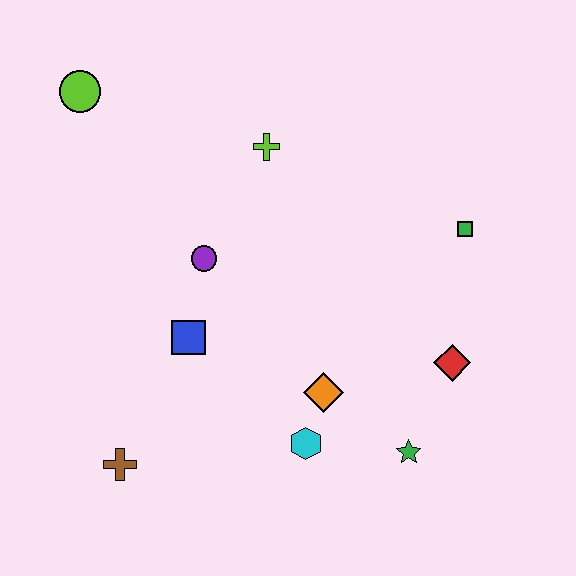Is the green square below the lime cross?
Yes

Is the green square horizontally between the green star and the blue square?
No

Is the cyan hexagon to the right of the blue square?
Yes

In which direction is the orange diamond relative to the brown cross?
The orange diamond is to the right of the brown cross.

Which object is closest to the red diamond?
The green star is closest to the red diamond.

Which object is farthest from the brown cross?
The green square is farthest from the brown cross.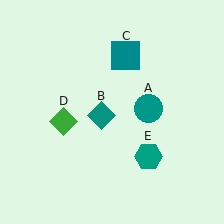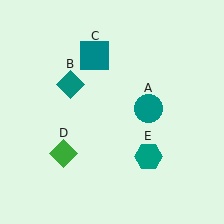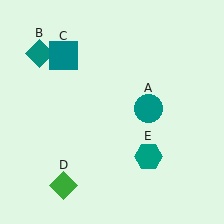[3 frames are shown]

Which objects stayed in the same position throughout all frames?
Teal circle (object A) and teal hexagon (object E) remained stationary.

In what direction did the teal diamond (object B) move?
The teal diamond (object B) moved up and to the left.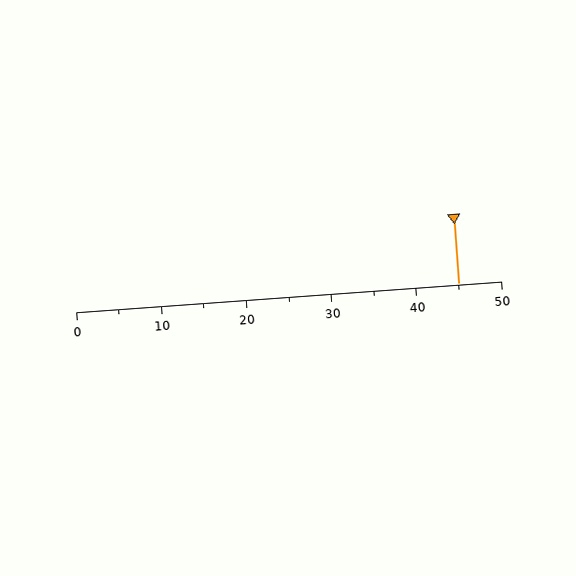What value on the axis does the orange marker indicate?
The marker indicates approximately 45.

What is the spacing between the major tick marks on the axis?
The major ticks are spaced 10 apart.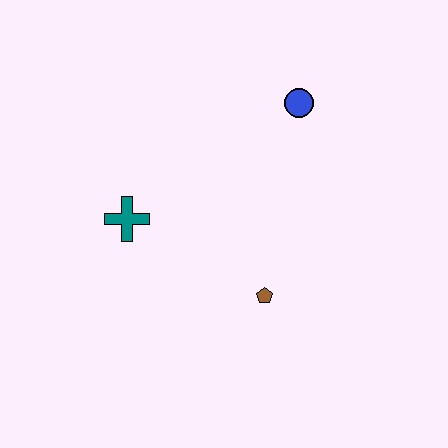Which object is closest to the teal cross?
The brown pentagon is closest to the teal cross.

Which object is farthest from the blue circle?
The teal cross is farthest from the blue circle.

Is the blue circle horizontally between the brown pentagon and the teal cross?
No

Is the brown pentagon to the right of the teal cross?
Yes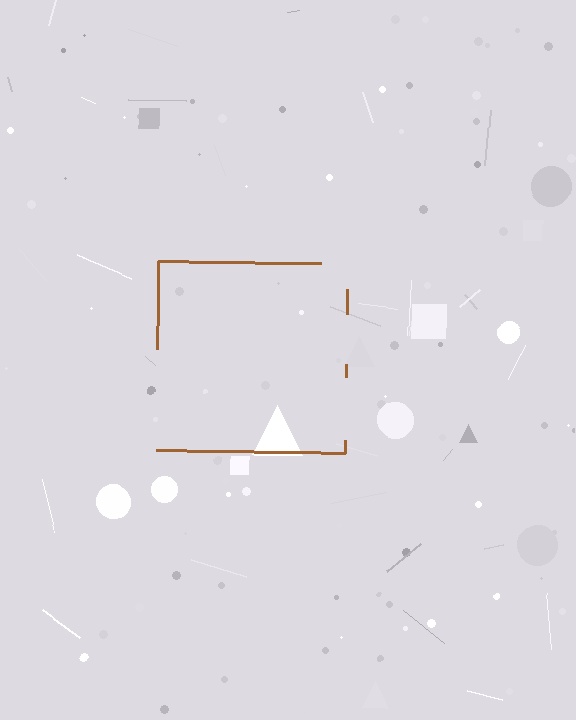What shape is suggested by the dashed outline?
The dashed outline suggests a square.